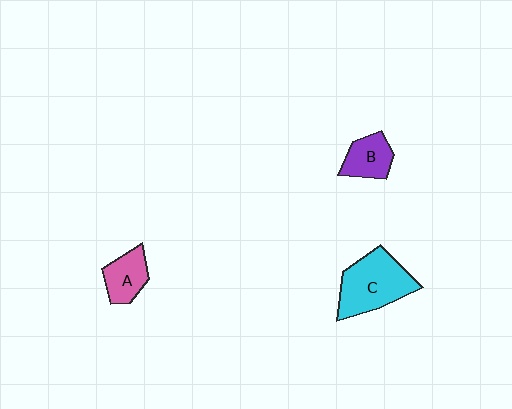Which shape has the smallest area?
Shape B (purple).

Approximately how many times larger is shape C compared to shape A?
Approximately 1.9 times.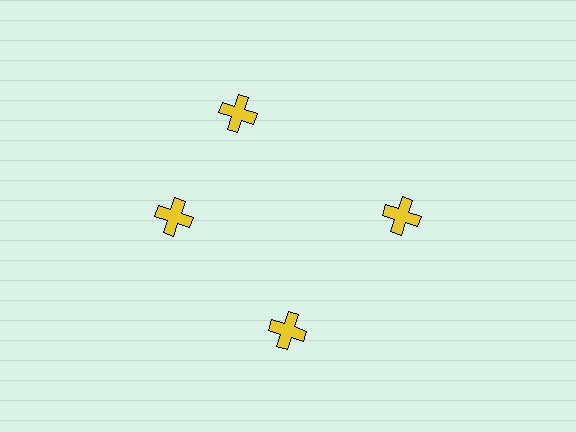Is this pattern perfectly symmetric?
No. The 4 yellow crosses are arranged in a ring, but one element near the 12 o'clock position is rotated out of alignment along the ring, breaking the 4-fold rotational symmetry.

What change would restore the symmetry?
The symmetry would be restored by rotating it back into even spacing with its neighbors so that all 4 crosses sit at equal angles and equal distance from the center.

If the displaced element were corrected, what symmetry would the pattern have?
It would have 4-fold rotational symmetry — the pattern would map onto itself every 90 degrees.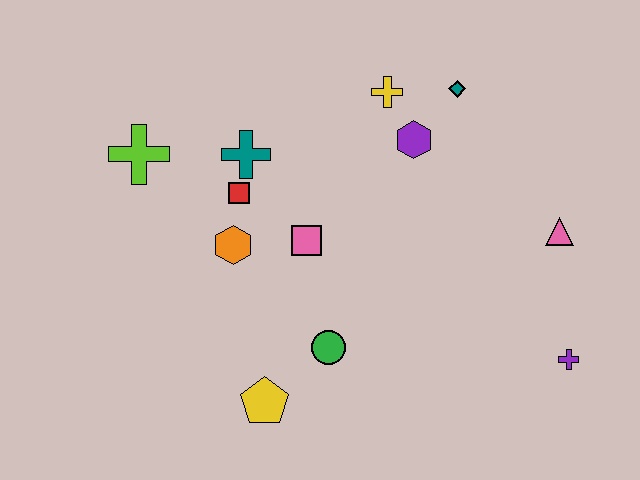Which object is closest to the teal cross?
The red square is closest to the teal cross.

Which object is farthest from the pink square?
The purple cross is farthest from the pink square.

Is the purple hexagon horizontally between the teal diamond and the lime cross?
Yes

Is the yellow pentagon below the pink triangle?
Yes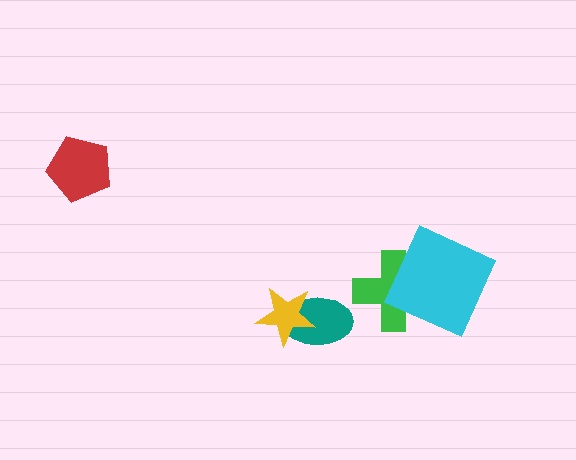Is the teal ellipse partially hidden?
Yes, it is partially covered by another shape.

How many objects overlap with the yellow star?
1 object overlaps with the yellow star.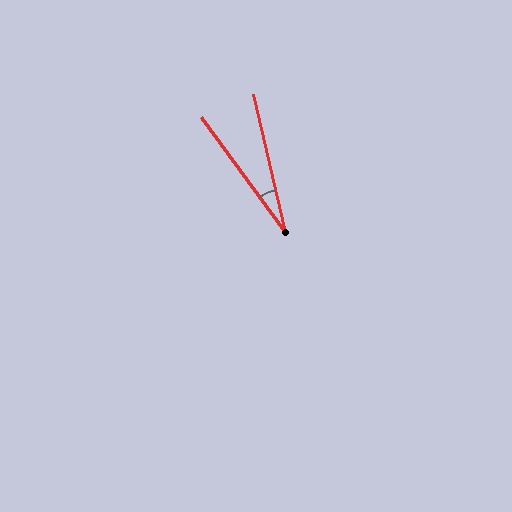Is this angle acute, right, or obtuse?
It is acute.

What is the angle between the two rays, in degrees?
Approximately 23 degrees.